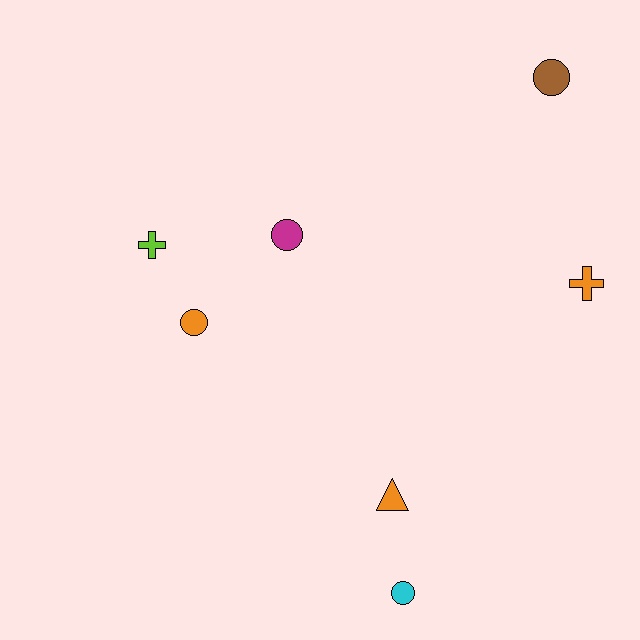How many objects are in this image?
There are 7 objects.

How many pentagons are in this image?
There are no pentagons.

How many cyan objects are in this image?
There is 1 cyan object.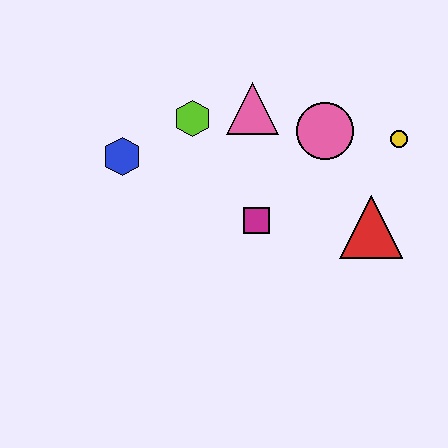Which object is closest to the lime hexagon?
The pink triangle is closest to the lime hexagon.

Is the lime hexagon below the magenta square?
No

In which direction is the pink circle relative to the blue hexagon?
The pink circle is to the right of the blue hexagon.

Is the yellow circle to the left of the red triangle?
No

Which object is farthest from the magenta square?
The yellow circle is farthest from the magenta square.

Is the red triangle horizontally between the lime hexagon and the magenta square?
No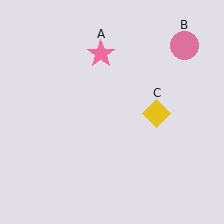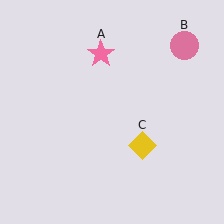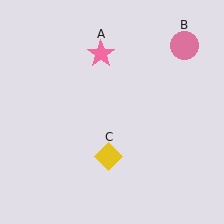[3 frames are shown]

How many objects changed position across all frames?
1 object changed position: yellow diamond (object C).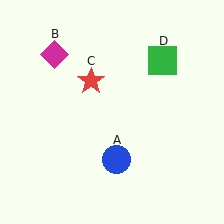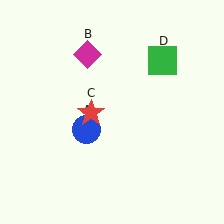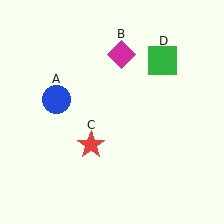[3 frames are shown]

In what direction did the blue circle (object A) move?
The blue circle (object A) moved up and to the left.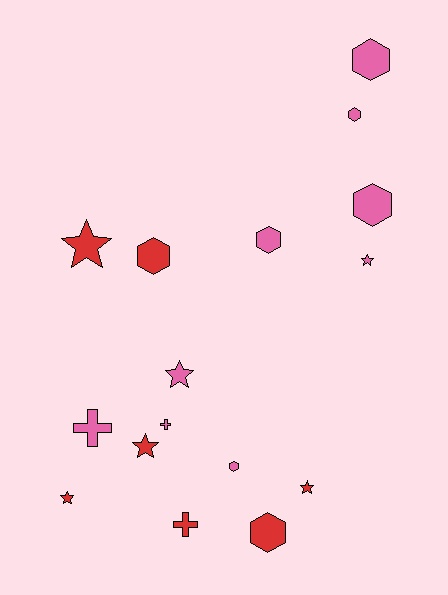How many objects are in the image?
There are 16 objects.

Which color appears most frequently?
Pink, with 9 objects.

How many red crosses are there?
There is 1 red cross.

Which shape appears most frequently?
Hexagon, with 7 objects.